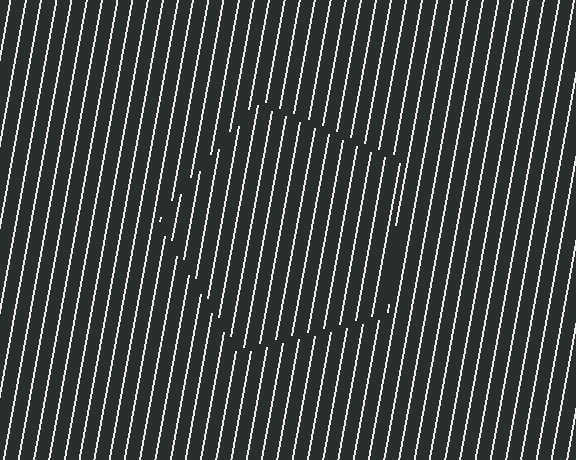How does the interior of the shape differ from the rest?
The interior of the shape contains the same grating, shifted by half a period — the contour is defined by the phase discontinuity where line-ends from the inner and outer gratings abut.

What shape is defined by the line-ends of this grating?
An illusory pentagon. The interior of the shape contains the same grating, shifted by half a period — the contour is defined by the phase discontinuity where line-ends from the inner and outer gratings abut.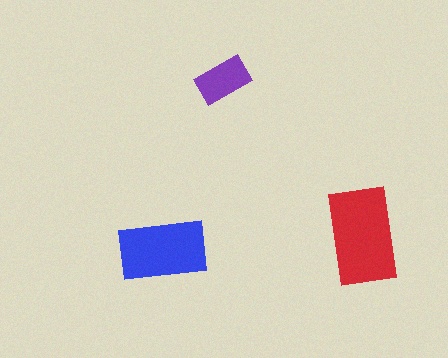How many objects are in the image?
There are 3 objects in the image.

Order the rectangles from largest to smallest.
the red one, the blue one, the purple one.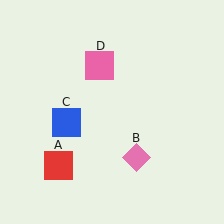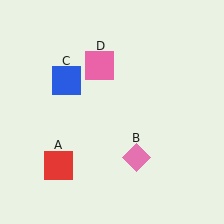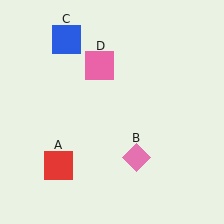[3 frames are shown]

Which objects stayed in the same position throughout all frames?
Red square (object A) and pink diamond (object B) and pink square (object D) remained stationary.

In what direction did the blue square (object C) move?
The blue square (object C) moved up.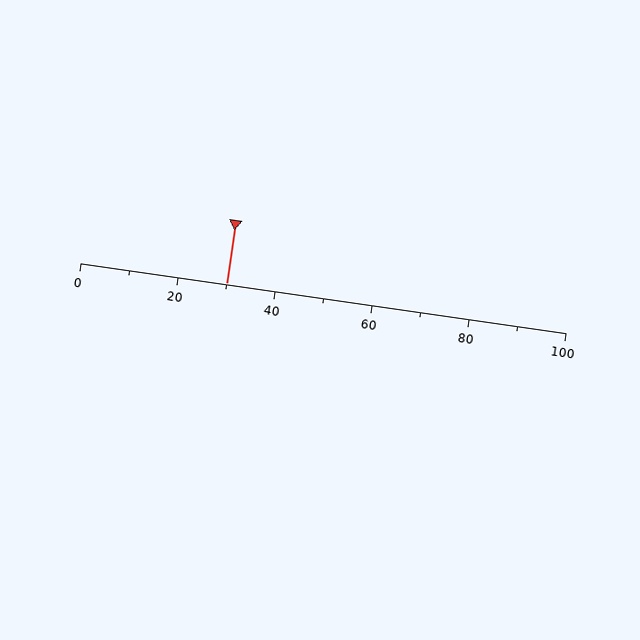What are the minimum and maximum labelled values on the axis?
The axis runs from 0 to 100.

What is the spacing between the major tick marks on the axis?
The major ticks are spaced 20 apart.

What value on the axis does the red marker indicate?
The marker indicates approximately 30.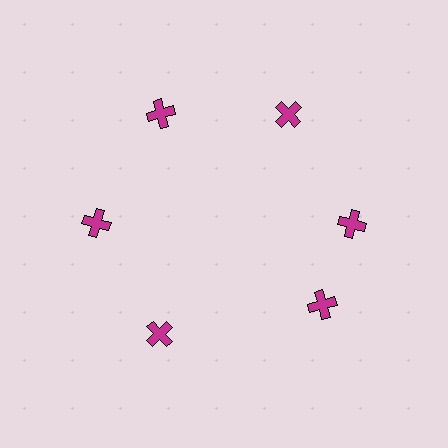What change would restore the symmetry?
The symmetry would be restored by rotating it back into even spacing with its neighbors so that all 6 crosses sit at equal angles and equal distance from the center.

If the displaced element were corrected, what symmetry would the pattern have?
It would have 6-fold rotational symmetry — the pattern would map onto itself every 60 degrees.